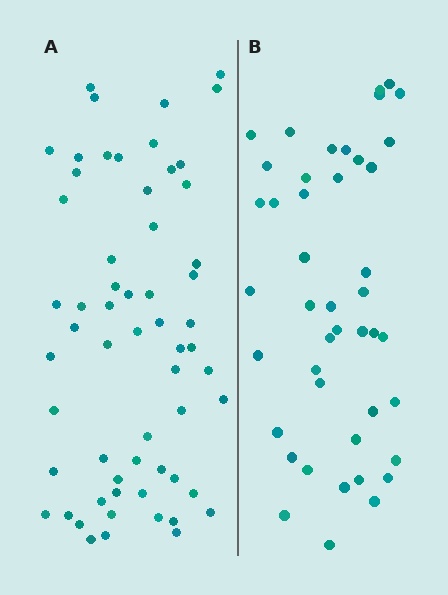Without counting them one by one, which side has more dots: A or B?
Region A (the left region) has more dots.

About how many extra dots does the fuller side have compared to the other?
Region A has approximately 15 more dots than region B.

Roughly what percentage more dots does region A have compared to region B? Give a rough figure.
About 35% more.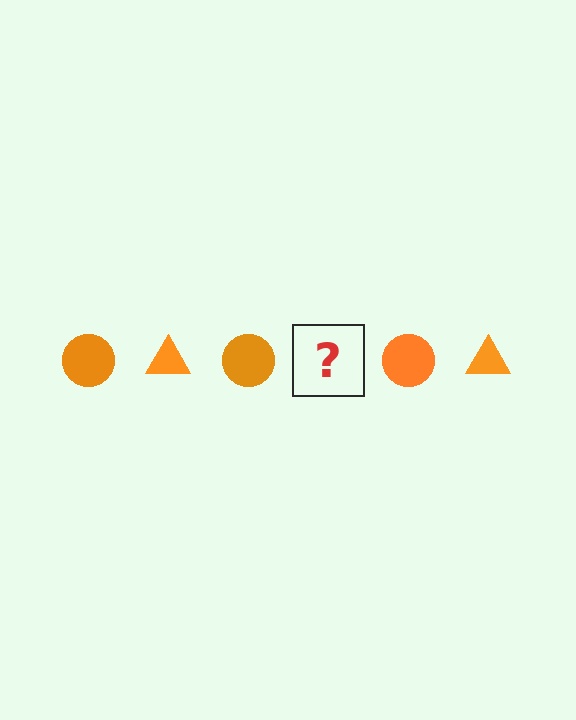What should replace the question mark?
The question mark should be replaced with an orange triangle.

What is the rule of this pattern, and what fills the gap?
The rule is that the pattern cycles through circle, triangle shapes in orange. The gap should be filled with an orange triangle.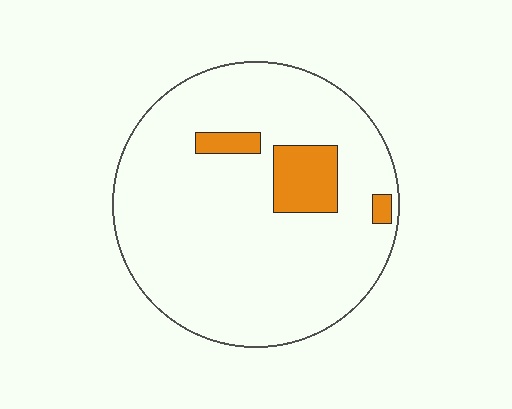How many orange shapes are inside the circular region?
3.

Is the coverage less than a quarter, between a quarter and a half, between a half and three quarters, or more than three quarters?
Less than a quarter.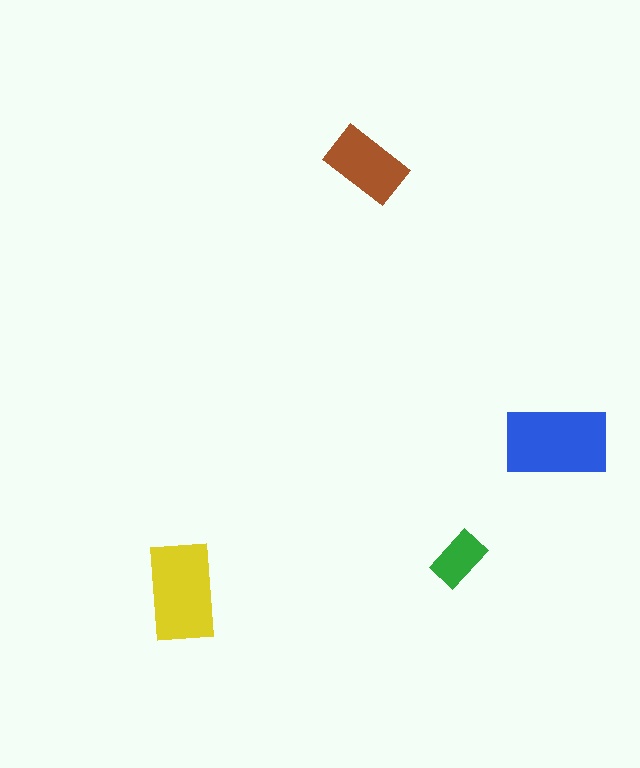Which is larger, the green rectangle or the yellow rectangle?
The yellow one.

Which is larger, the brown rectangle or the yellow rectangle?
The yellow one.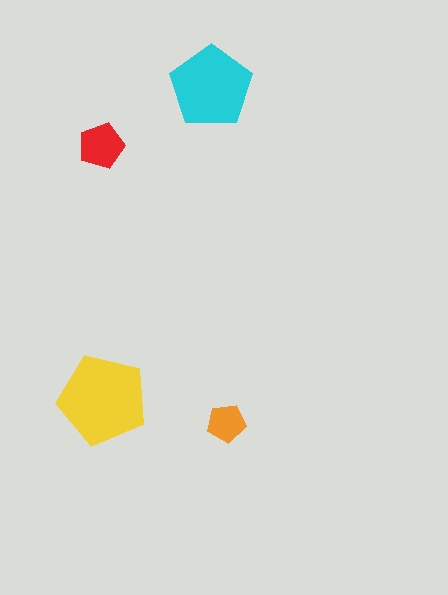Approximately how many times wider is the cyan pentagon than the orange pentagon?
About 2 times wider.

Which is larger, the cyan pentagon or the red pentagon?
The cyan one.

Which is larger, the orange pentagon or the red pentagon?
The red one.